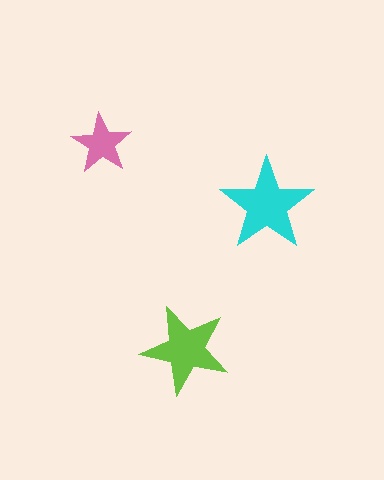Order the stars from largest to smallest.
the cyan one, the lime one, the pink one.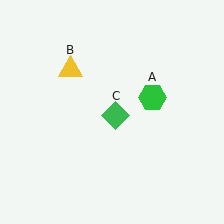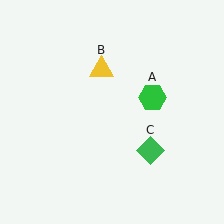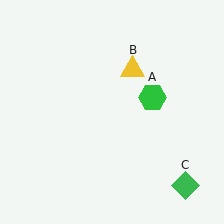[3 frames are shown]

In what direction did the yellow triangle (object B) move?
The yellow triangle (object B) moved right.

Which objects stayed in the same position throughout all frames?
Green hexagon (object A) remained stationary.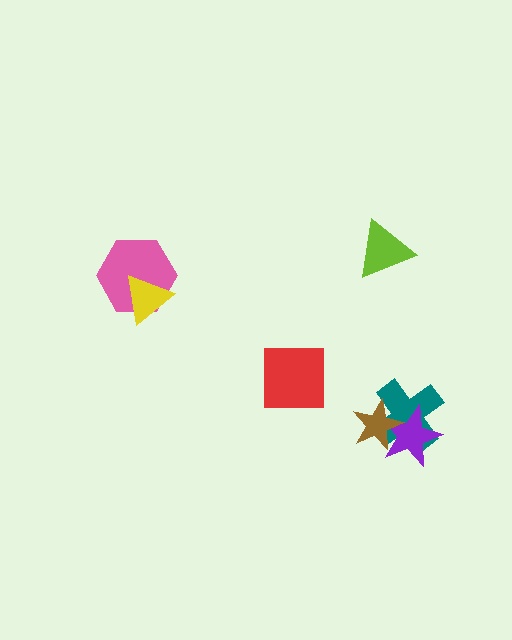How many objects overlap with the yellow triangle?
1 object overlaps with the yellow triangle.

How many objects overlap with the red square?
0 objects overlap with the red square.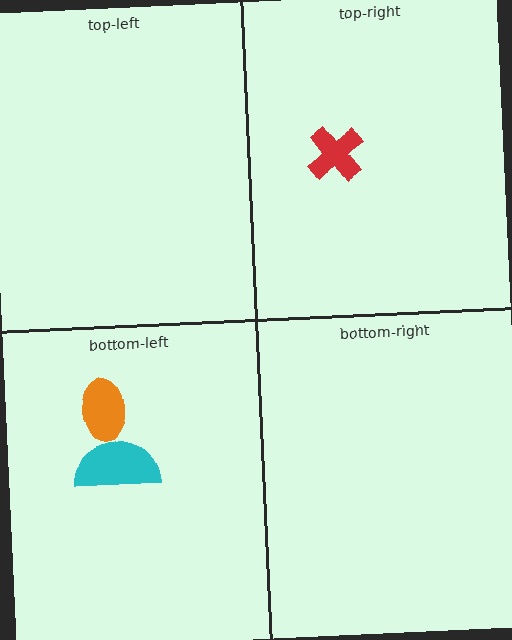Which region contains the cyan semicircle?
The bottom-left region.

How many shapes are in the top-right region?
1.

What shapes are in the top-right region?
The red cross.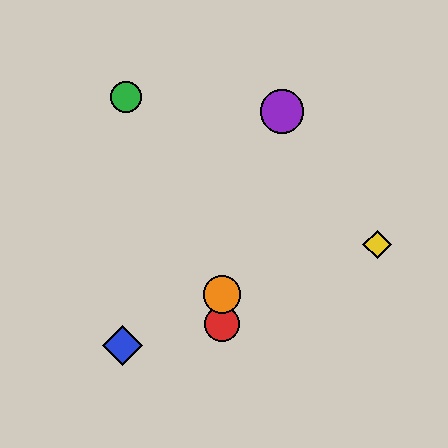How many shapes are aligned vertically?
2 shapes (the red circle, the orange circle) are aligned vertically.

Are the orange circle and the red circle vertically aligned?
Yes, both are at x≈222.